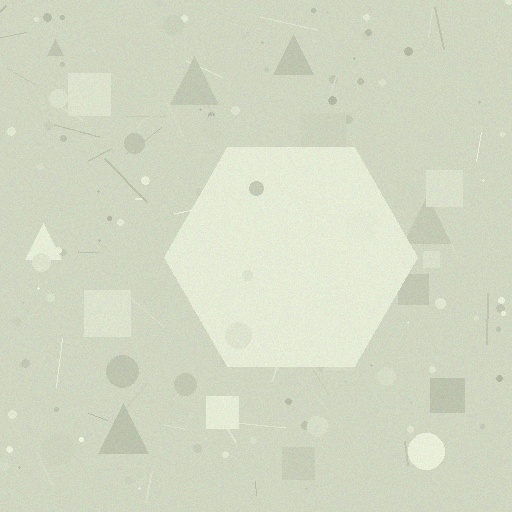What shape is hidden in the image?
A hexagon is hidden in the image.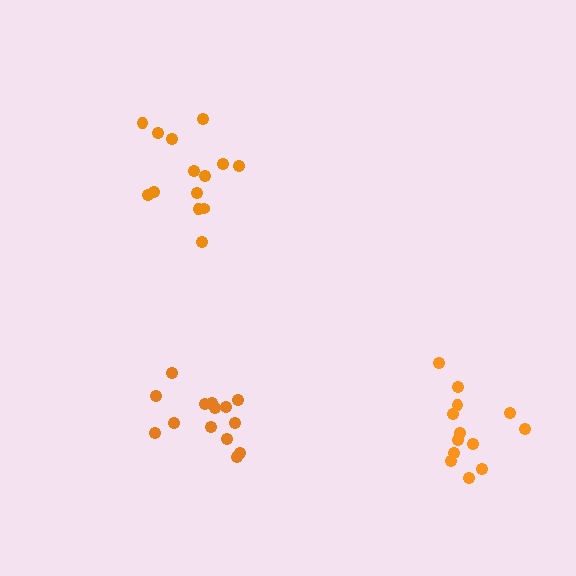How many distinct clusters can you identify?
There are 3 distinct clusters.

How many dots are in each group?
Group 1: 13 dots, Group 2: 14 dots, Group 3: 14 dots (41 total).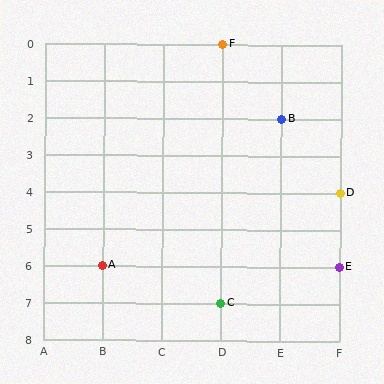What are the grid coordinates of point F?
Point F is at grid coordinates (D, 0).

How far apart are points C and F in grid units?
Points C and F are 7 rows apart.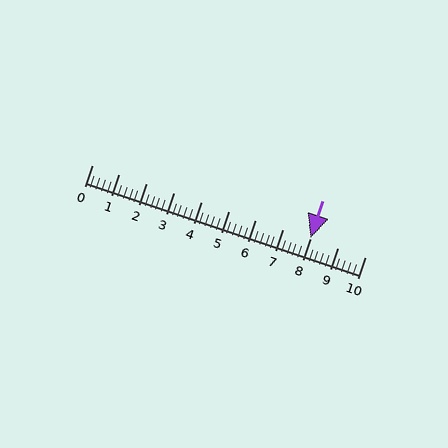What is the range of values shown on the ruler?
The ruler shows values from 0 to 10.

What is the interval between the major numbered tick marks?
The major tick marks are spaced 1 units apart.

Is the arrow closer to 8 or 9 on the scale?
The arrow is closer to 8.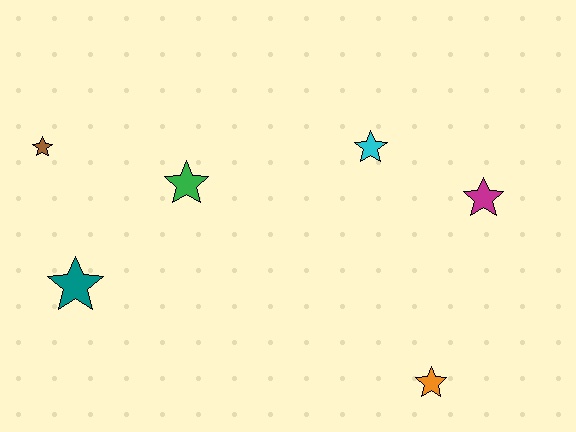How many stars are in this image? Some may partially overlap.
There are 6 stars.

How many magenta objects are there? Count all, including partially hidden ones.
There is 1 magenta object.